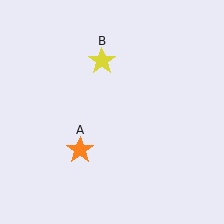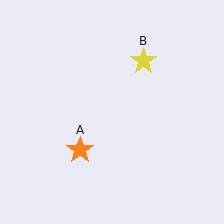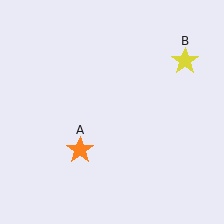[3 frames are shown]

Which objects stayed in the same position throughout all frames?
Orange star (object A) remained stationary.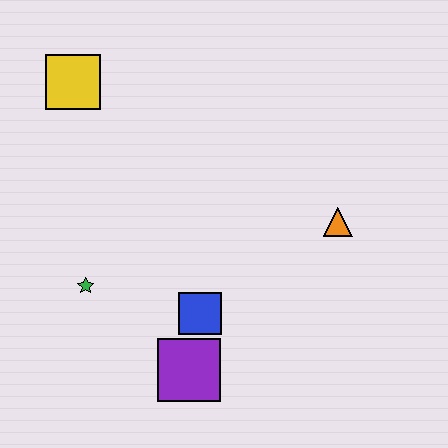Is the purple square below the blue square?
Yes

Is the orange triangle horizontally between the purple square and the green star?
No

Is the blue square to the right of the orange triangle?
No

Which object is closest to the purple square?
The blue square is closest to the purple square.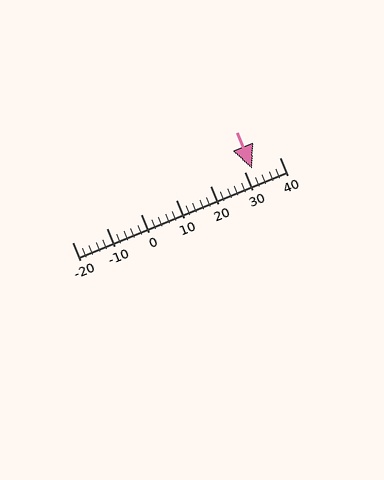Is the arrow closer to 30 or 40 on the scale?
The arrow is closer to 30.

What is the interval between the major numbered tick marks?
The major tick marks are spaced 10 units apart.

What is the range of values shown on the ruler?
The ruler shows values from -20 to 40.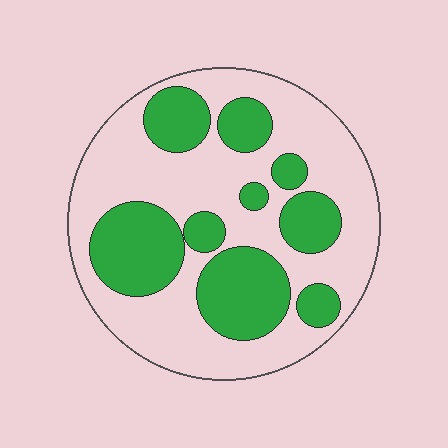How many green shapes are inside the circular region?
9.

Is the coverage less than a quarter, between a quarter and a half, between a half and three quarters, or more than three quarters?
Between a quarter and a half.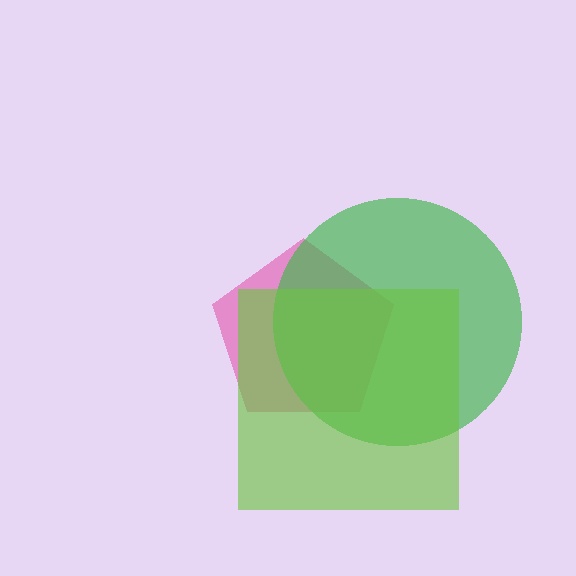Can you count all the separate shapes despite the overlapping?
Yes, there are 3 separate shapes.